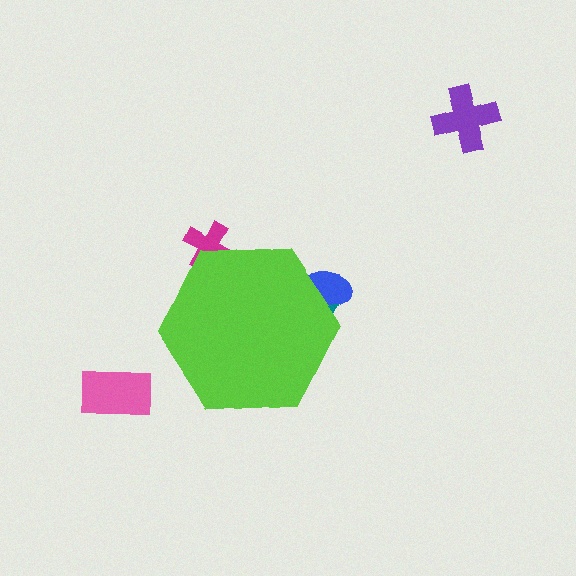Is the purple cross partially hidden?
No, the purple cross is fully visible.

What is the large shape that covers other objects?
A lime hexagon.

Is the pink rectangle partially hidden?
No, the pink rectangle is fully visible.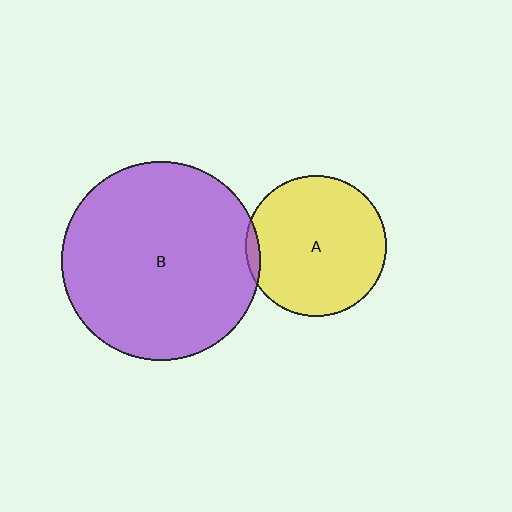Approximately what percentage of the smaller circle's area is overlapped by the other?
Approximately 5%.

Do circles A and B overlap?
Yes.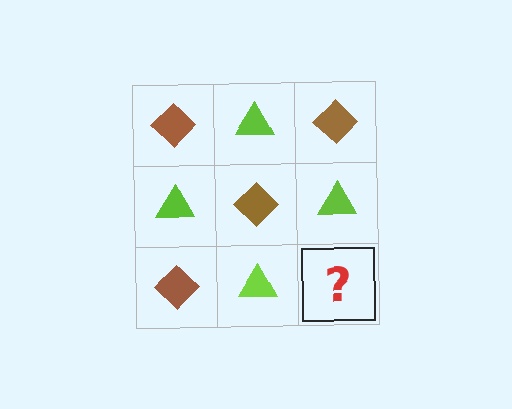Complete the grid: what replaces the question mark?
The question mark should be replaced with a brown diamond.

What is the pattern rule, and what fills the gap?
The rule is that it alternates brown diamond and lime triangle in a checkerboard pattern. The gap should be filled with a brown diamond.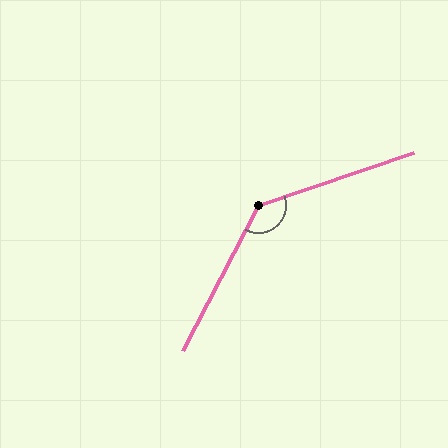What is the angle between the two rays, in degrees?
Approximately 136 degrees.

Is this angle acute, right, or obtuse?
It is obtuse.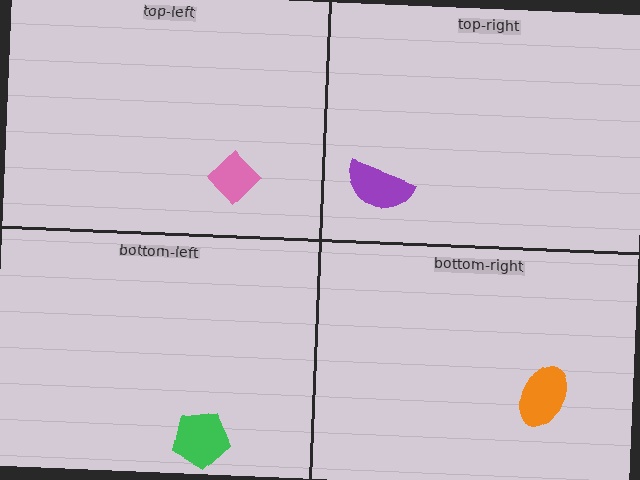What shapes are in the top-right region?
The purple semicircle.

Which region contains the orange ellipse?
The bottom-right region.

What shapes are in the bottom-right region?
The orange ellipse.